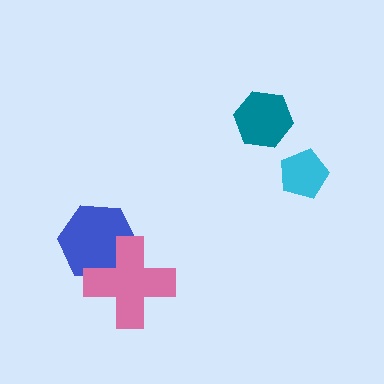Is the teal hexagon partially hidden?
No, no other shape covers it.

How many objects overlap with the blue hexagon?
1 object overlaps with the blue hexagon.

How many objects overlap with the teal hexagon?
0 objects overlap with the teal hexagon.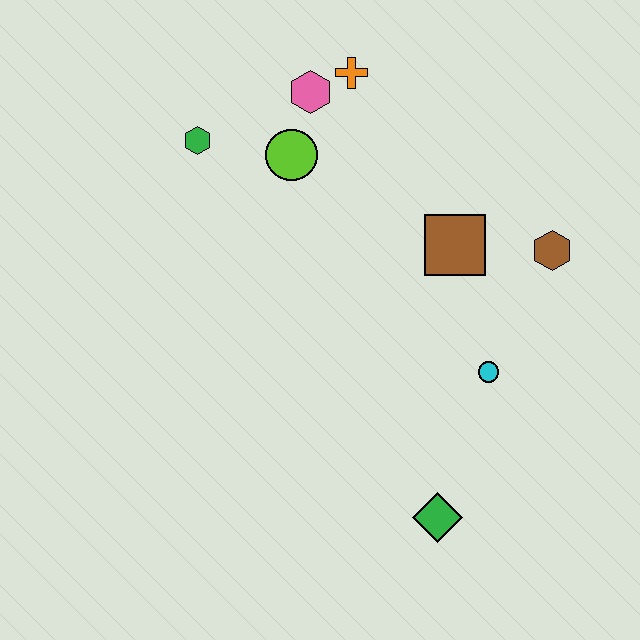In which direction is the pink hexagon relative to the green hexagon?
The pink hexagon is to the right of the green hexagon.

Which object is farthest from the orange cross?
The green diamond is farthest from the orange cross.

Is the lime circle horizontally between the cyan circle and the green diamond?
No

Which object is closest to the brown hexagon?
The brown square is closest to the brown hexagon.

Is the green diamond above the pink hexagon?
No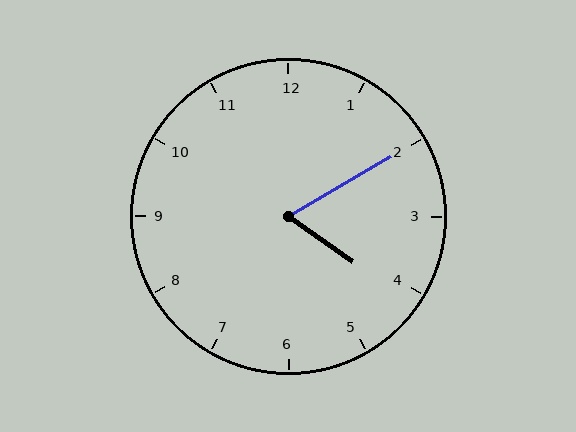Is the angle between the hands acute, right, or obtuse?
It is acute.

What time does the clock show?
4:10.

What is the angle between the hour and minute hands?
Approximately 65 degrees.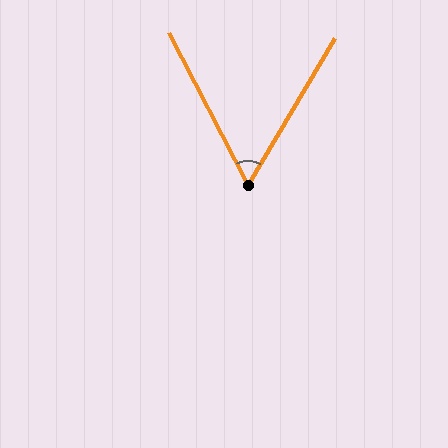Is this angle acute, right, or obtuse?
It is acute.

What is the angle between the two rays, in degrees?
Approximately 58 degrees.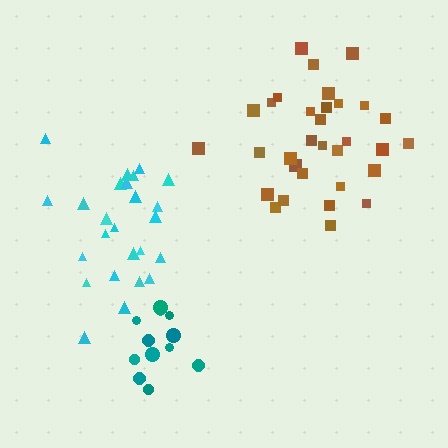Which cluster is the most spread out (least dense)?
Cyan.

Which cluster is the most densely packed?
Brown.